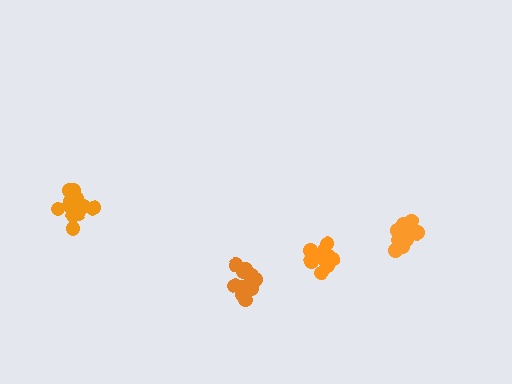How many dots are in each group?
Group 1: 13 dots, Group 2: 14 dots, Group 3: 13 dots, Group 4: 15 dots (55 total).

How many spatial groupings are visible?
There are 4 spatial groupings.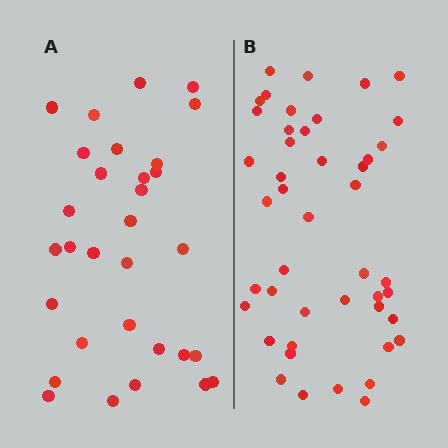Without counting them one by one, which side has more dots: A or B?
Region B (the right region) has more dots.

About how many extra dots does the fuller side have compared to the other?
Region B has approximately 15 more dots than region A.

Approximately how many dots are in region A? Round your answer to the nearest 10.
About 30 dots. (The exact count is 31, which rounds to 30.)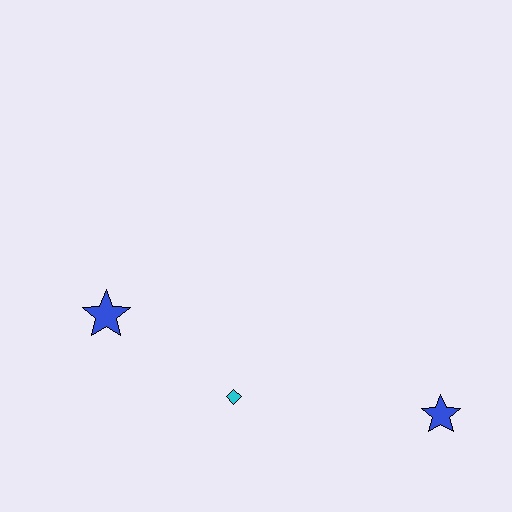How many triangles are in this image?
There are no triangles.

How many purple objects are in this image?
There are no purple objects.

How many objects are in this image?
There are 3 objects.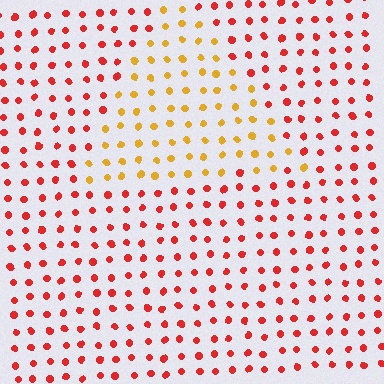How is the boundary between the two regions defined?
The boundary is defined purely by a slight shift in hue (about 43 degrees). Spacing, size, and orientation are identical on both sides.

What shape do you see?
I see a triangle.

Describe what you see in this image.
The image is filled with small red elements in a uniform arrangement. A triangle-shaped region is visible where the elements are tinted to a slightly different hue, forming a subtle color boundary.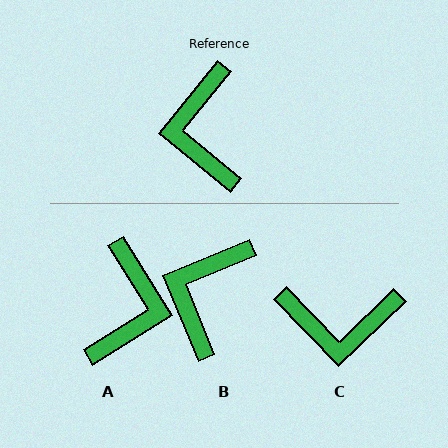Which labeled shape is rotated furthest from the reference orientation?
A, about 161 degrees away.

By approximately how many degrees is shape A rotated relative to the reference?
Approximately 161 degrees counter-clockwise.